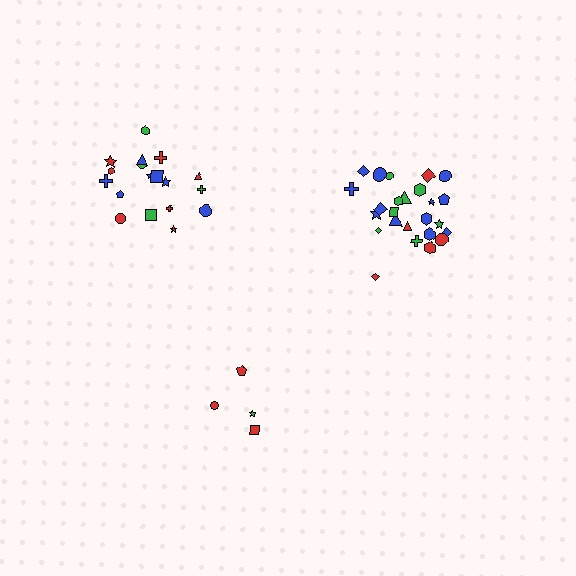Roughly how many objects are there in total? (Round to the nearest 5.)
Roughly 45 objects in total.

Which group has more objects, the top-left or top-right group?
The top-right group.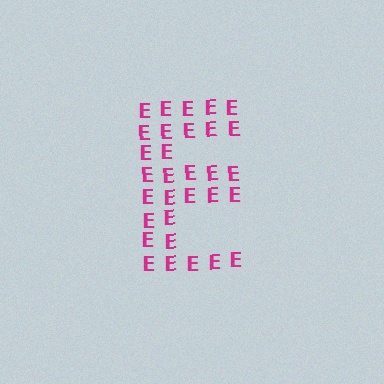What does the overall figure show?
The overall figure shows the letter E.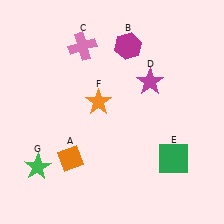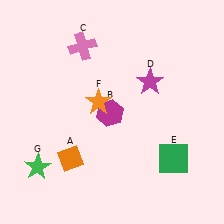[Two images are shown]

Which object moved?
The magenta hexagon (B) moved down.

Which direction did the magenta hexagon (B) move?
The magenta hexagon (B) moved down.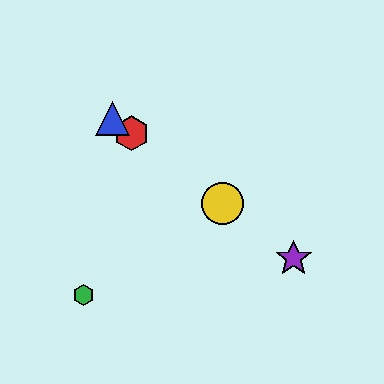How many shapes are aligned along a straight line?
4 shapes (the red hexagon, the blue triangle, the yellow circle, the purple star) are aligned along a straight line.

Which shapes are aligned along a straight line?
The red hexagon, the blue triangle, the yellow circle, the purple star are aligned along a straight line.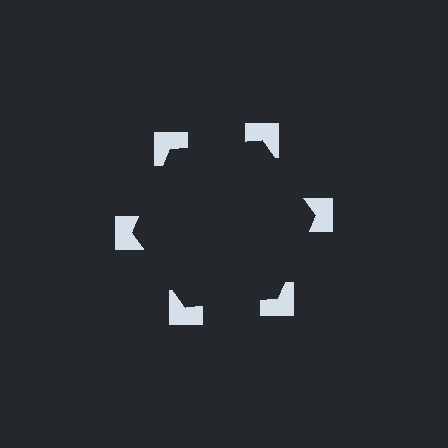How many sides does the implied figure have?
6 sides.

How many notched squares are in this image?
There are 6 — one at each vertex of the illusory hexagon.